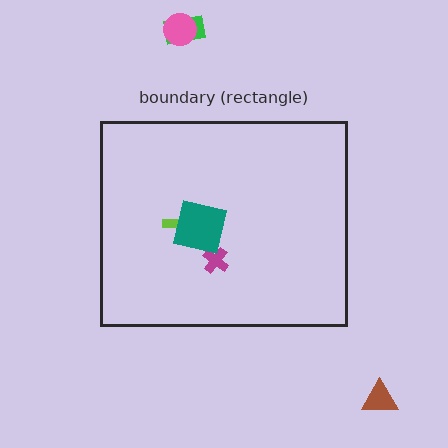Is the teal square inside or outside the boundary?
Inside.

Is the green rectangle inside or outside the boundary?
Outside.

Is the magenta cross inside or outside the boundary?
Inside.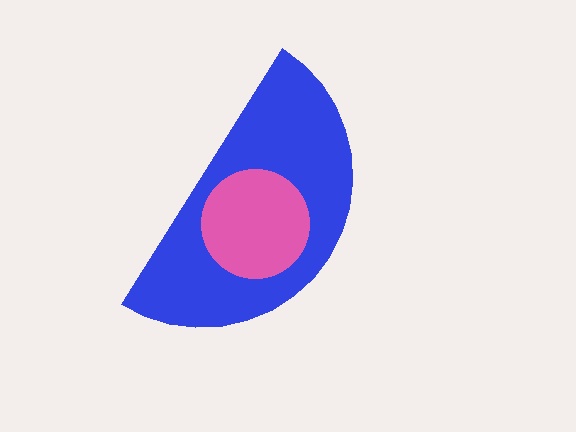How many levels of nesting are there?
2.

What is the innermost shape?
The pink circle.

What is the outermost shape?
The blue semicircle.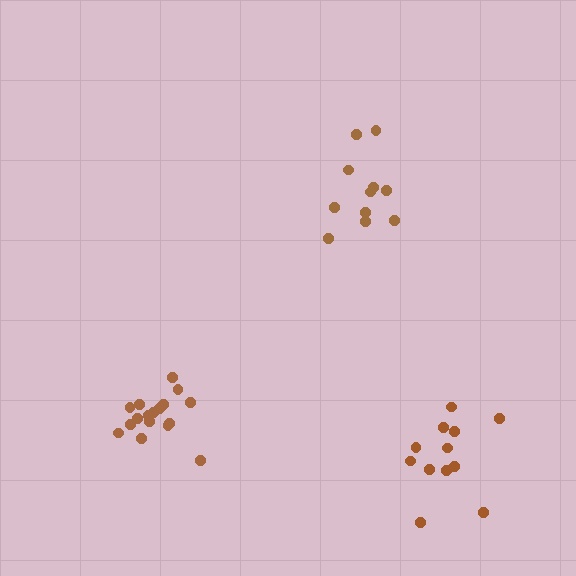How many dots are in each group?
Group 1: 17 dots, Group 2: 11 dots, Group 3: 12 dots (40 total).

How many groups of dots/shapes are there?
There are 3 groups.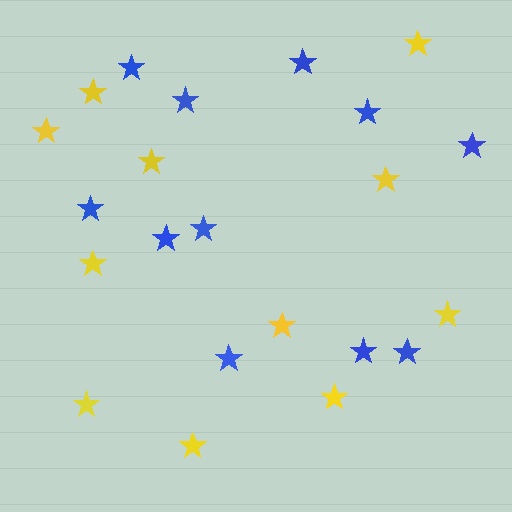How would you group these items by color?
There are 2 groups: one group of blue stars (11) and one group of yellow stars (11).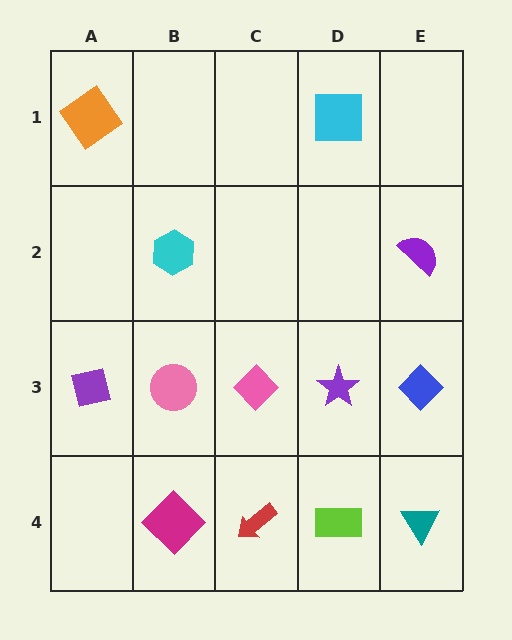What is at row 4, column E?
A teal triangle.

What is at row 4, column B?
A magenta diamond.